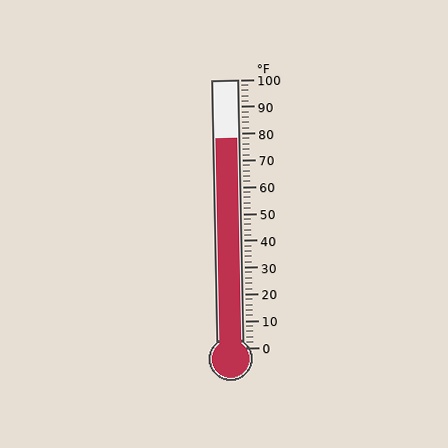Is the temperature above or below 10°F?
The temperature is above 10°F.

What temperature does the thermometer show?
The thermometer shows approximately 78°F.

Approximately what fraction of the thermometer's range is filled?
The thermometer is filled to approximately 80% of its range.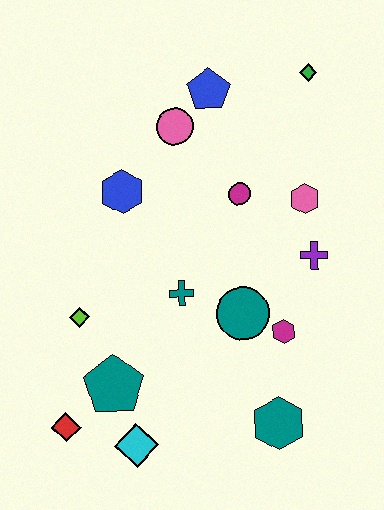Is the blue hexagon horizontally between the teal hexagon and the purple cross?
No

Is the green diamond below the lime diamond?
No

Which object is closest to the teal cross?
The teal circle is closest to the teal cross.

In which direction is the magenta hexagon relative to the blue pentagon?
The magenta hexagon is below the blue pentagon.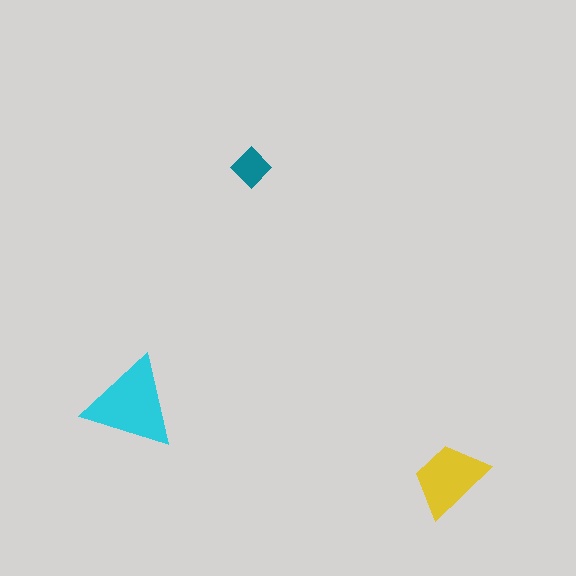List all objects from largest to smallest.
The cyan triangle, the yellow trapezoid, the teal diamond.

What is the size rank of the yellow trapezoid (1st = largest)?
2nd.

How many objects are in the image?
There are 3 objects in the image.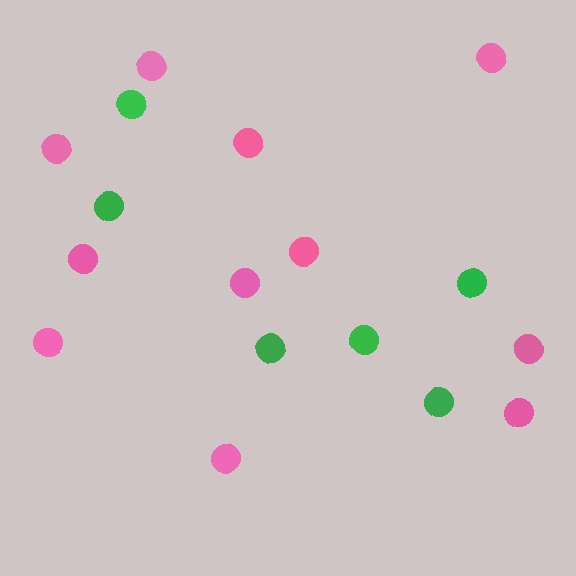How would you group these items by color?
There are 2 groups: one group of green circles (6) and one group of pink circles (11).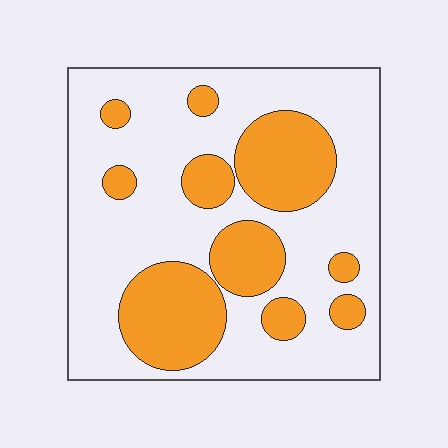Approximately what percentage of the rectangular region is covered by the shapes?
Approximately 30%.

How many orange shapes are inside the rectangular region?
10.